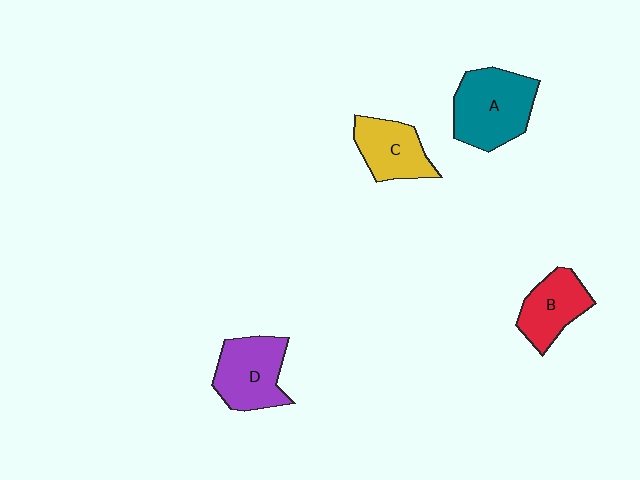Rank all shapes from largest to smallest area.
From largest to smallest: A (teal), D (purple), C (yellow), B (red).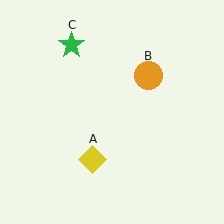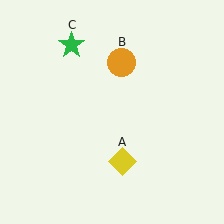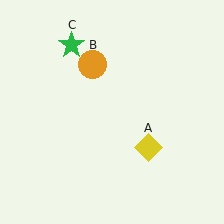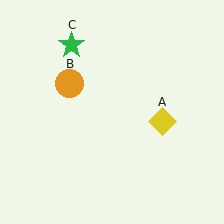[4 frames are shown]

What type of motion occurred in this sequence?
The yellow diamond (object A), orange circle (object B) rotated counterclockwise around the center of the scene.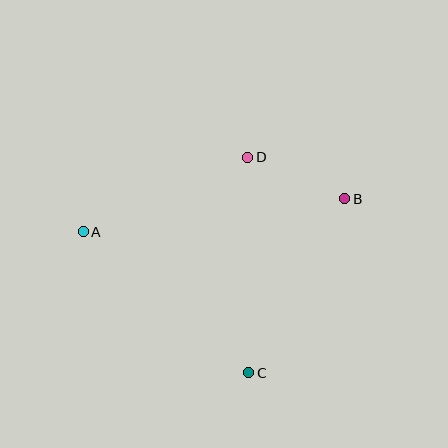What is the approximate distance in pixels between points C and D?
The distance between C and D is approximately 216 pixels.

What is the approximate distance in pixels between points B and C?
The distance between B and C is approximately 199 pixels.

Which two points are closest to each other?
Points B and D are closest to each other.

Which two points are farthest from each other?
Points A and B are farthest from each other.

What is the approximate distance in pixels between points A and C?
The distance between A and C is approximately 217 pixels.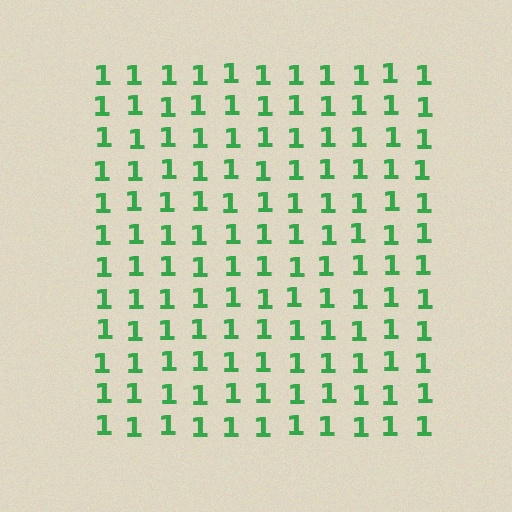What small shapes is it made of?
It is made of small digit 1's.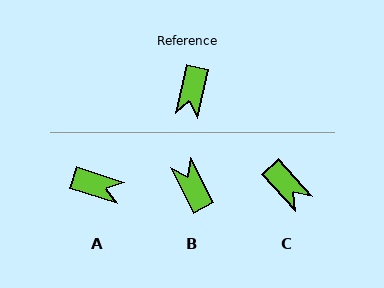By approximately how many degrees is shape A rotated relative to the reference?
Approximately 86 degrees counter-clockwise.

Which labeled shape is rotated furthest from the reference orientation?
B, about 140 degrees away.